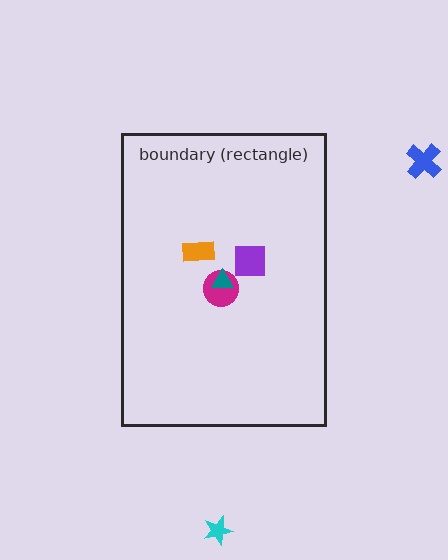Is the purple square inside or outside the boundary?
Inside.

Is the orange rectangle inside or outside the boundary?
Inside.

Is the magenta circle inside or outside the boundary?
Inside.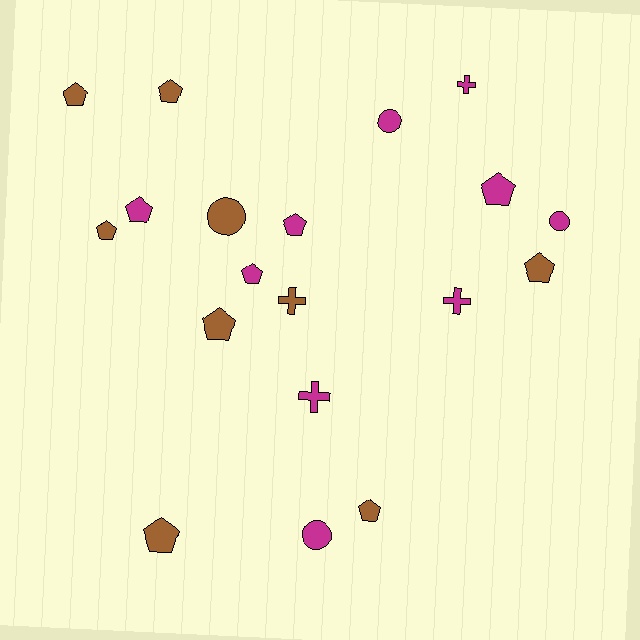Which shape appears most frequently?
Pentagon, with 11 objects.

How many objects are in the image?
There are 19 objects.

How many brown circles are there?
There is 1 brown circle.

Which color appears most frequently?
Magenta, with 10 objects.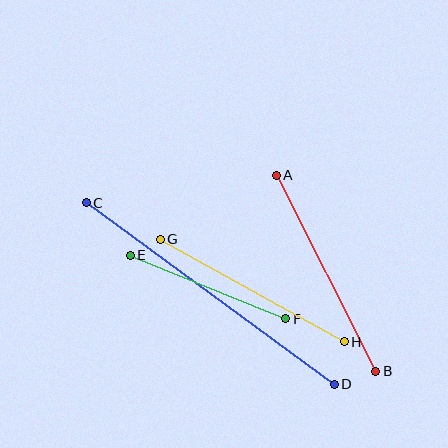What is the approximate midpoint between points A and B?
The midpoint is at approximately (326, 273) pixels.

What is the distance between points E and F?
The distance is approximately 168 pixels.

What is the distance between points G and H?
The distance is approximately 211 pixels.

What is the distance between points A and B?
The distance is approximately 220 pixels.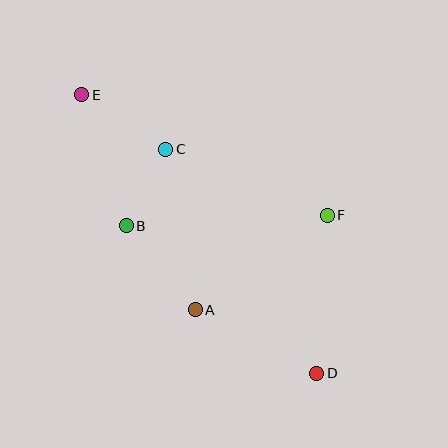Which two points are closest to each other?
Points B and C are closest to each other.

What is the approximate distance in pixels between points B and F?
The distance between B and F is approximately 201 pixels.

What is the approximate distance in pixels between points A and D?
The distance between A and D is approximately 138 pixels.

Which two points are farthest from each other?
Points D and E are farthest from each other.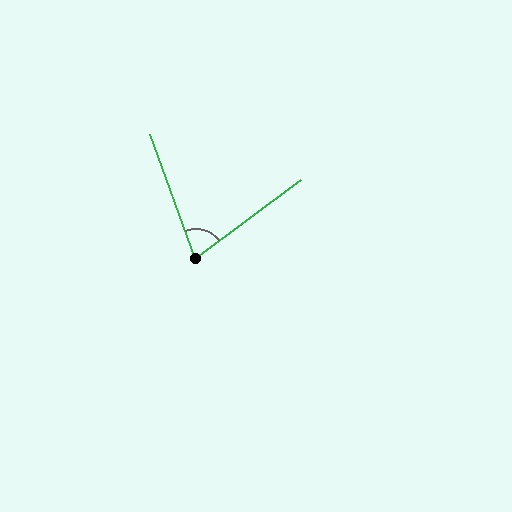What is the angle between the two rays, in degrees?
Approximately 73 degrees.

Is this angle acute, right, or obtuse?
It is acute.